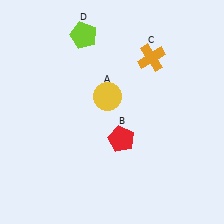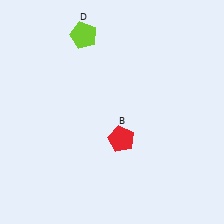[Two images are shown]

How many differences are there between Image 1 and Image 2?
There are 2 differences between the two images.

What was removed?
The yellow circle (A), the orange cross (C) were removed in Image 2.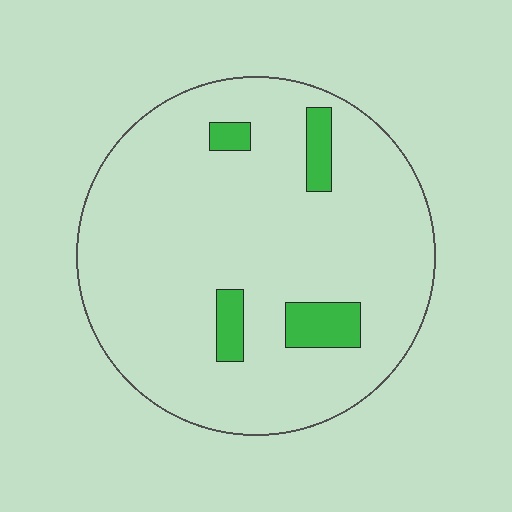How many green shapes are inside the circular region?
4.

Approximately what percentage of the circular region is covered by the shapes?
Approximately 10%.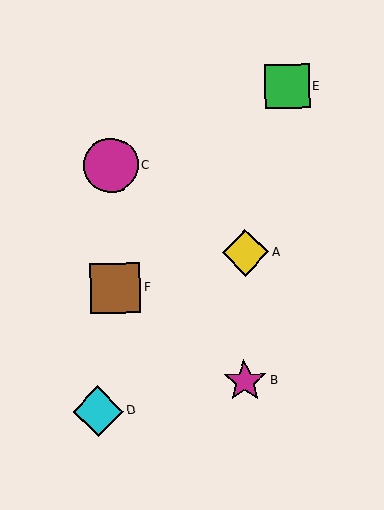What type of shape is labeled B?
Shape B is a magenta star.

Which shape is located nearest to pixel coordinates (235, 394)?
The magenta star (labeled B) at (245, 381) is nearest to that location.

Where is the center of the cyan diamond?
The center of the cyan diamond is at (98, 411).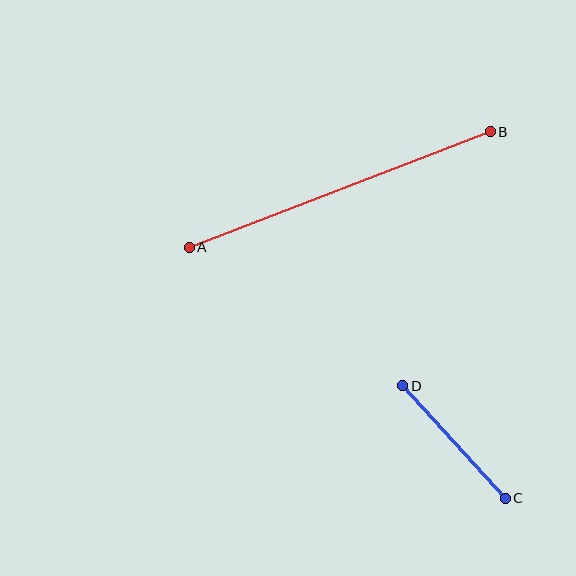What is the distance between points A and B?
The distance is approximately 323 pixels.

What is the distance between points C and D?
The distance is approximately 152 pixels.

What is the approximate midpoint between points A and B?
The midpoint is at approximately (340, 190) pixels.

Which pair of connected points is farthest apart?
Points A and B are farthest apart.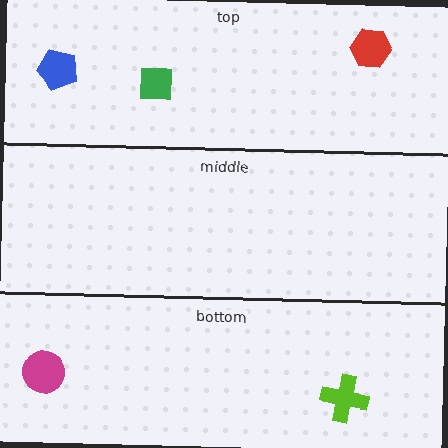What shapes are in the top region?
The blue pentagon, the green square, the red hexagon.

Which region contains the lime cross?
The bottom region.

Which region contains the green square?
The top region.